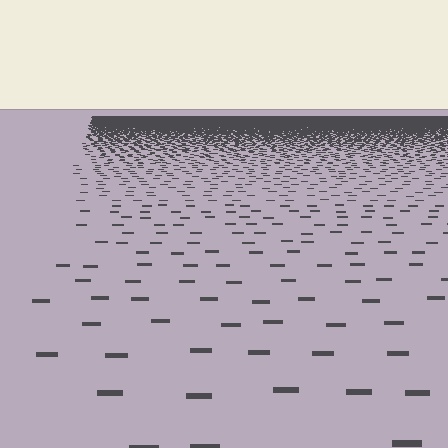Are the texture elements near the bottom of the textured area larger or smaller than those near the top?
Larger. Near the bottom, elements are closer to the viewer and appear at a bigger on-screen size.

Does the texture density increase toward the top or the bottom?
Density increases toward the top.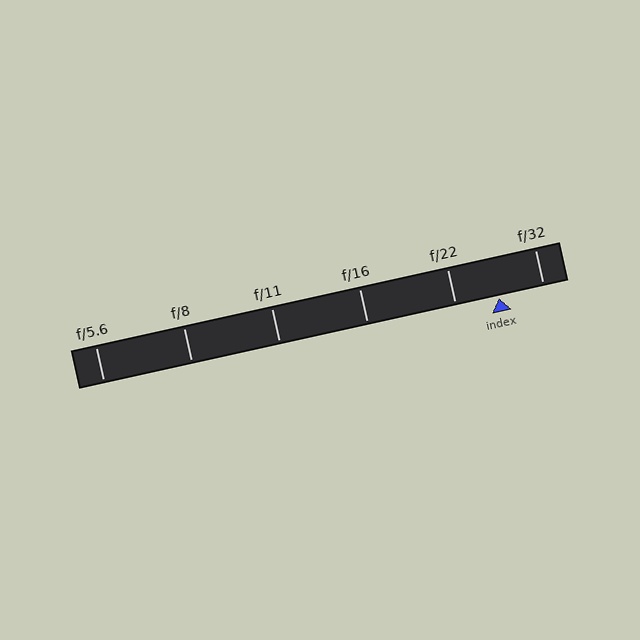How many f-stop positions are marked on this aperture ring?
There are 6 f-stop positions marked.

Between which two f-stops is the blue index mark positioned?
The index mark is between f/22 and f/32.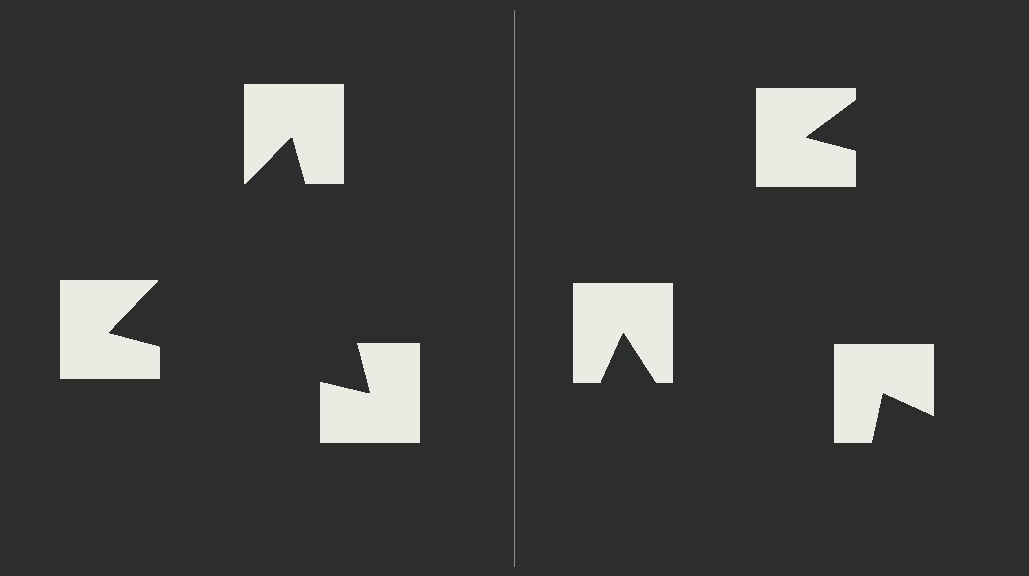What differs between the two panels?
The notched squares are positioned identically on both sides; only the wedge orientations differ. On the left they align to a triangle; on the right they are misaligned.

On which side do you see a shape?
An illusory triangle appears on the left side. On the right side the wedge cuts are rotated, so no coherent shape forms.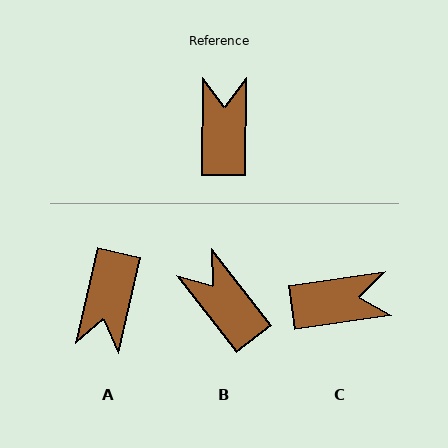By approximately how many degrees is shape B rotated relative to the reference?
Approximately 39 degrees counter-clockwise.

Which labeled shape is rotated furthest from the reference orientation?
A, about 168 degrees away.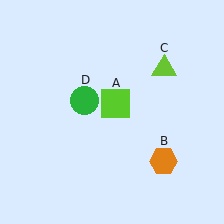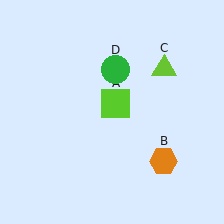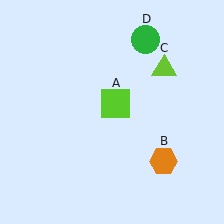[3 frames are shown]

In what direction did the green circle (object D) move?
The green circle (object D) moved up and to the right.